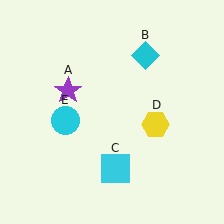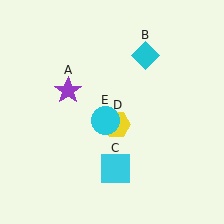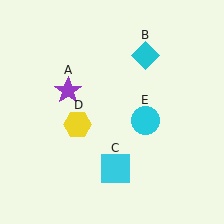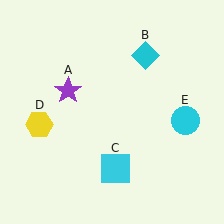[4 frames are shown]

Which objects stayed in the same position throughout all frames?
Purple star (object A) and cyan diamond (object B) and cyan square (object C) remained stationary.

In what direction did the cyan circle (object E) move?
The cyan circle (object E) moved right.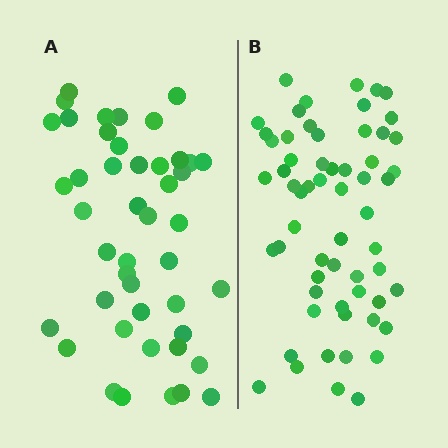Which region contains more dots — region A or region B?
Region B (the right region) has more dots.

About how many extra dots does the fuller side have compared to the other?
Region B has approximately 15 more dots than region A.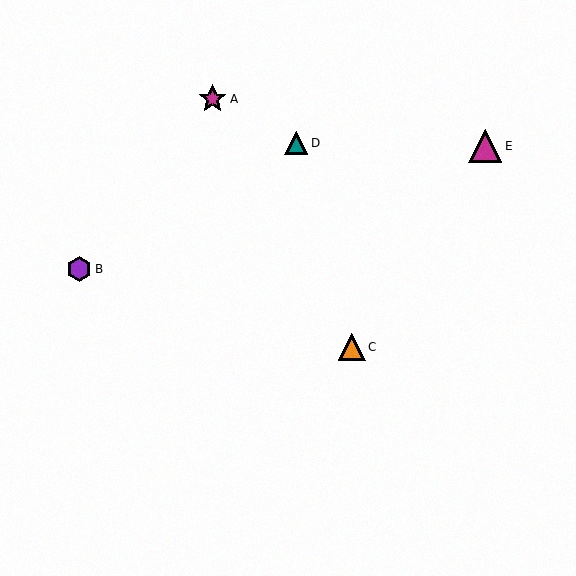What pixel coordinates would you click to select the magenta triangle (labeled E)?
Click at (485, 146) to select the magenta triangle E.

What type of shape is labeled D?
Shape D is a teal triangle.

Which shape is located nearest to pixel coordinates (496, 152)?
The magenta triangle (labeled E) at (485, 146) is nearest to that location.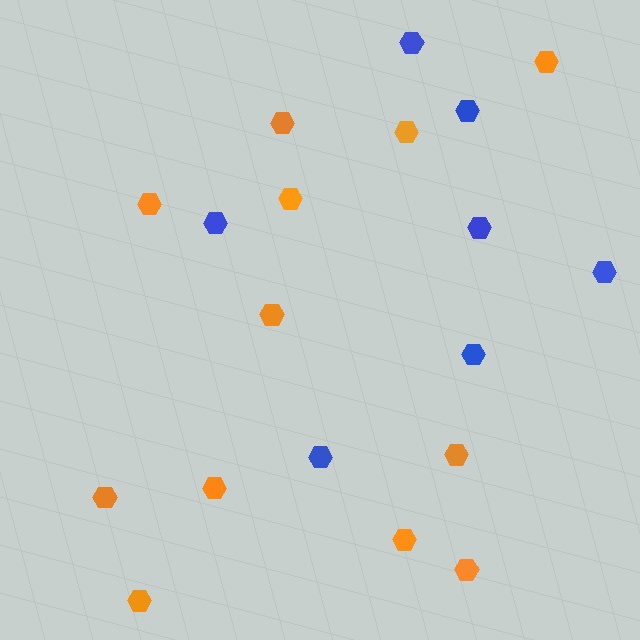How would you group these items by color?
There are 2 groups: one group of blue hexagons (7) and one group of orange hexagons (12).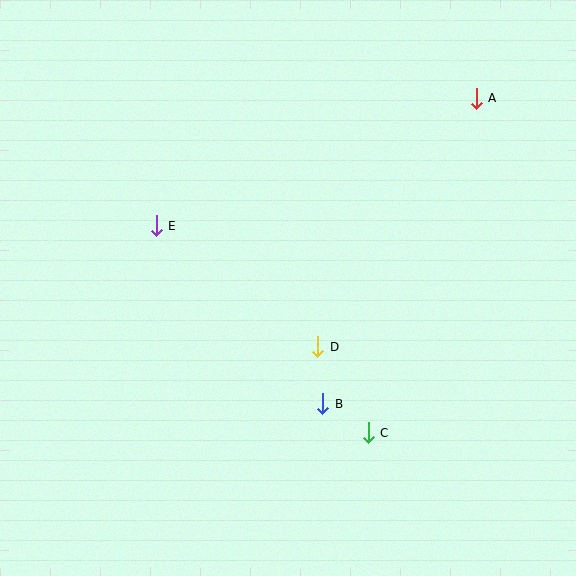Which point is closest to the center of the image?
Point D at (318, 347) is closest to the center.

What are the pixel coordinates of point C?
Point C is at (368, 433).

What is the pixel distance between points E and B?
The distance between E and B is 244 pixels.